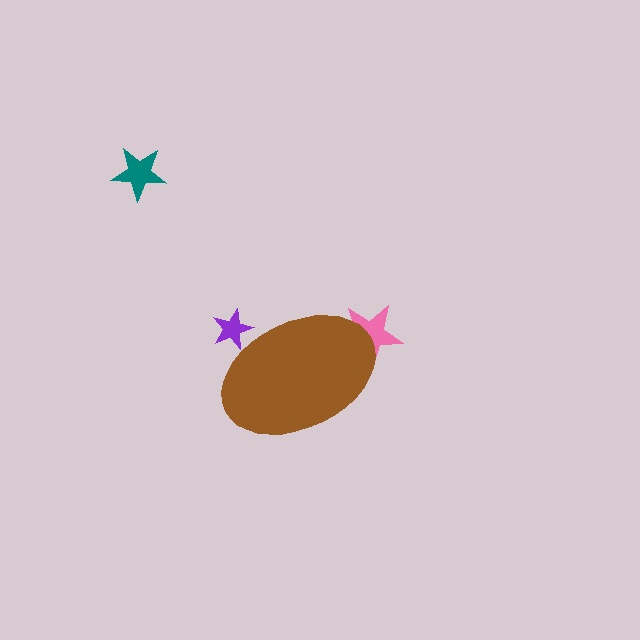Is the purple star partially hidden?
Yes, the purple star is partially hidden behind the brown ellipse.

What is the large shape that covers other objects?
A brown ellipse.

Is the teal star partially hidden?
No, the teal star is fully visible.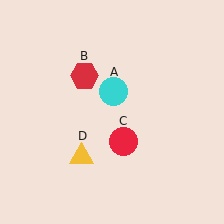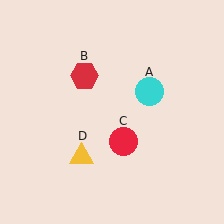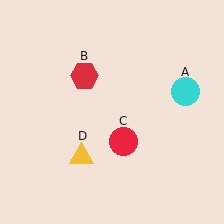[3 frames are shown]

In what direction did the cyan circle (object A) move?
The cyan circle (object A) moved right.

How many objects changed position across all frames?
1 object changed position: cyan circle (object A).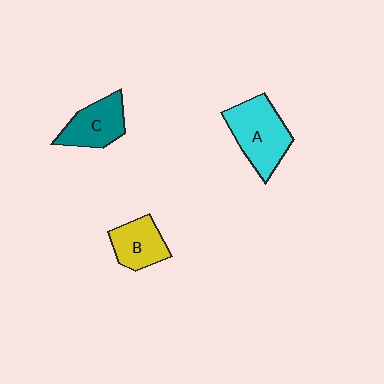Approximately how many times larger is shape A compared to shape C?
Approximately 1.3 times.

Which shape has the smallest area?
Shape B (yellow).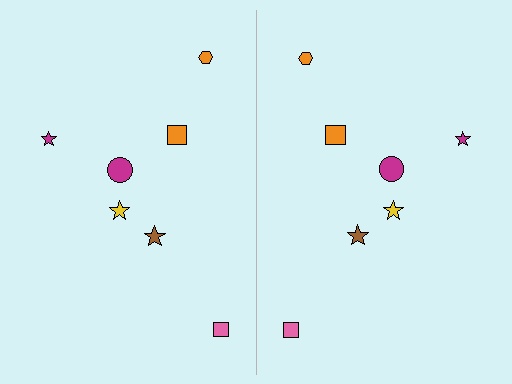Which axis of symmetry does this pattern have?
The pattern has a vertical axis of symmetry running through the center of the image.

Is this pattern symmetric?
Yes, this pattern has bilateral (reflection) symmetry.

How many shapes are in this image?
There are 14 shapes in this image.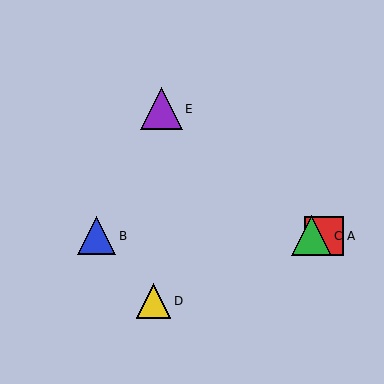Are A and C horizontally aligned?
Yes, both are at y≈236.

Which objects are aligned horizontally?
Objects A, B, C are aligned horizontally.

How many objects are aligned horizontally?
3 objects (A, B, C) are aligned horizontally.